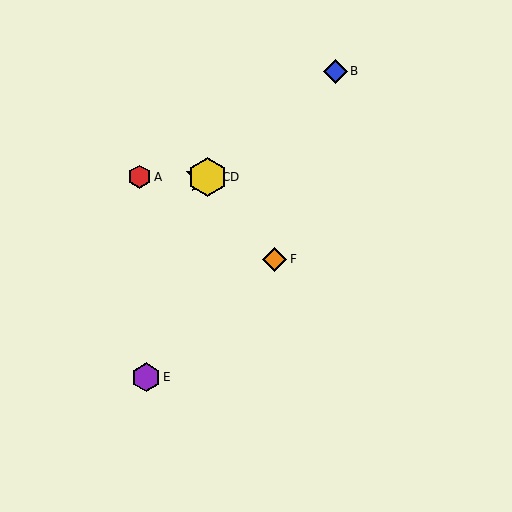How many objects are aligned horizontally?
3 objects (A, C, D) are aligned horizontally.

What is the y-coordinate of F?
Object F is at y≈259.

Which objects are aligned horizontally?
Objects A, C, D are aligned horizontally.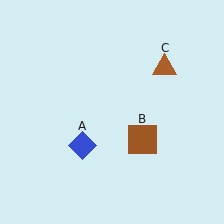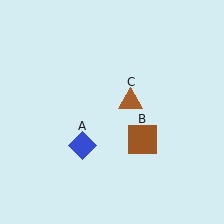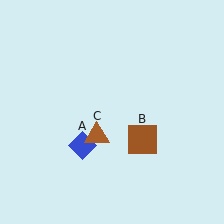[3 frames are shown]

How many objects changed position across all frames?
1 object changed position: brown triangle (object C).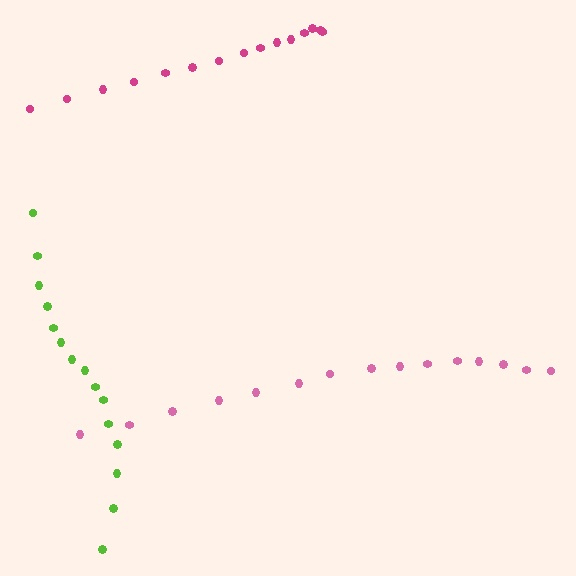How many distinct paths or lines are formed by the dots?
There are 3 distinct paths.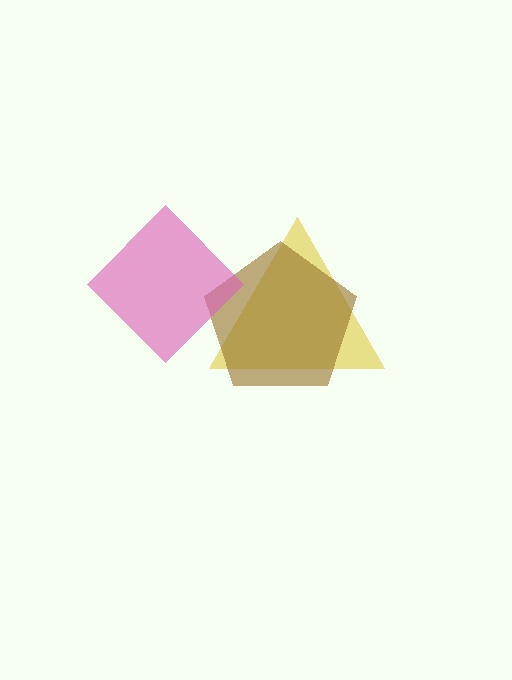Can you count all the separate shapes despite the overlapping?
Yes, there are 3 separate shapes.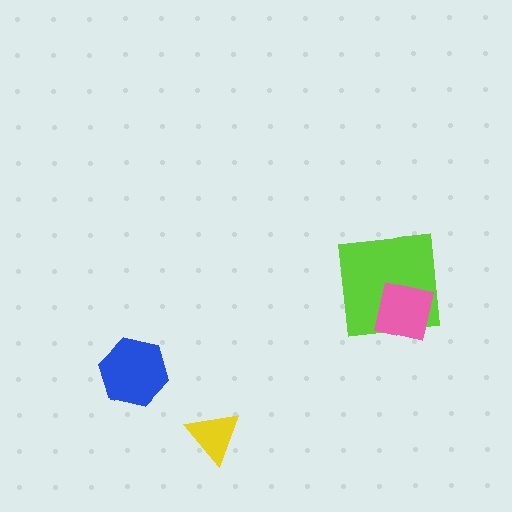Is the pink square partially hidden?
No, no other shape covers it.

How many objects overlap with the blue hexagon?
0 objects overlap with the blue hexagon.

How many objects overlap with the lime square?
1 object overlaps with the lime square.